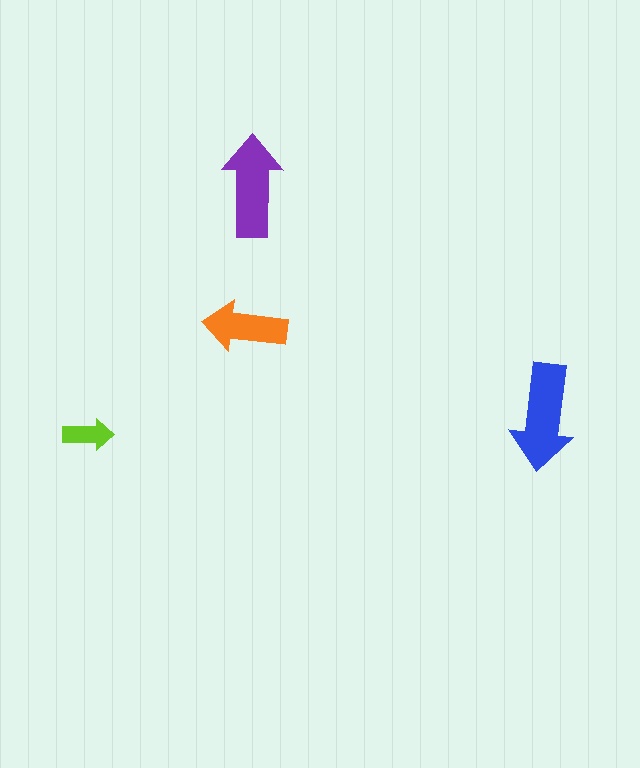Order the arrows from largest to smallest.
the blue one, the purple one, the orange one, the lime one.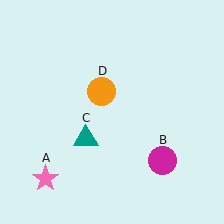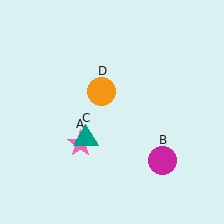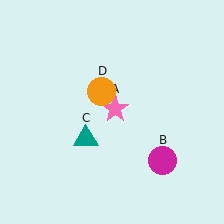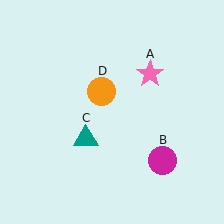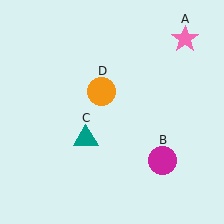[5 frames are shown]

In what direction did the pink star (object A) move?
The pink star (object A) moved up and to the right.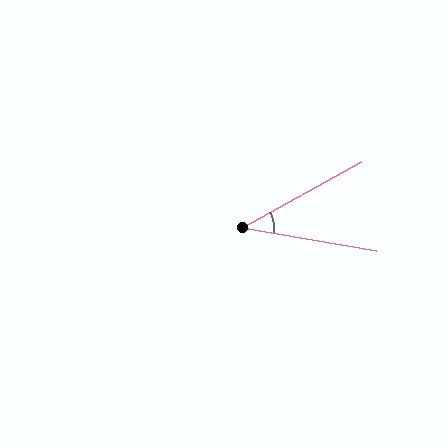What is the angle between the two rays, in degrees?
Approximately 39 degrees.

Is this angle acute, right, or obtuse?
It is acute.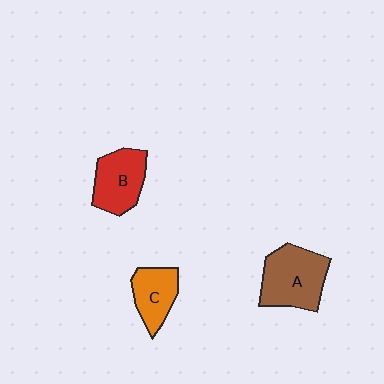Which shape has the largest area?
Shape A (brown).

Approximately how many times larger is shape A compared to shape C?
Approximately 1.6 times.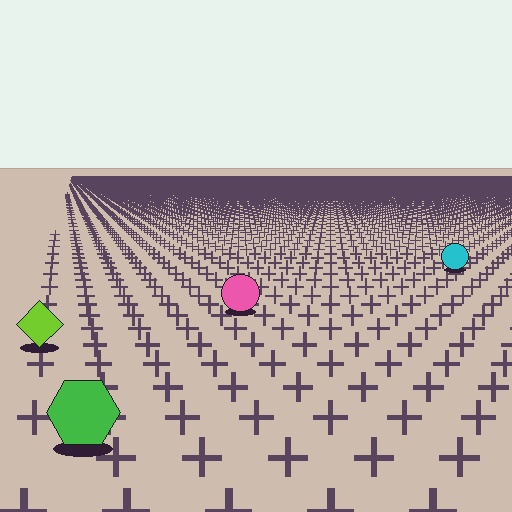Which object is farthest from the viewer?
The cyan circle is farthest from the viewer. It appears smaller and the ground texture around it is denser.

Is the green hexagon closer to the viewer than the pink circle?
Yes. The green hexagon is closer — you can tell from the texture gradient: the ground texture is coarser near it.